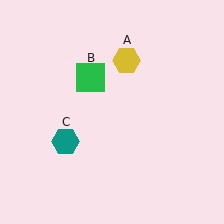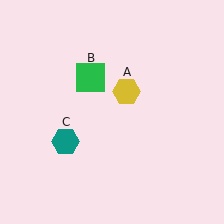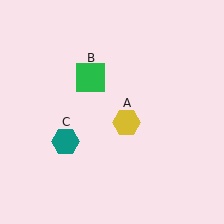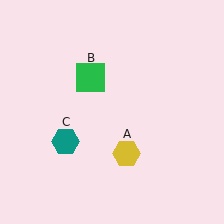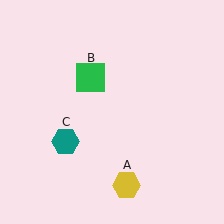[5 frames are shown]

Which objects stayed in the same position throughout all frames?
Green square (object B) and teal hexagon (object C) remained stationary.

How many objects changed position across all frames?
1 object changed position: yellow hexagon (object A).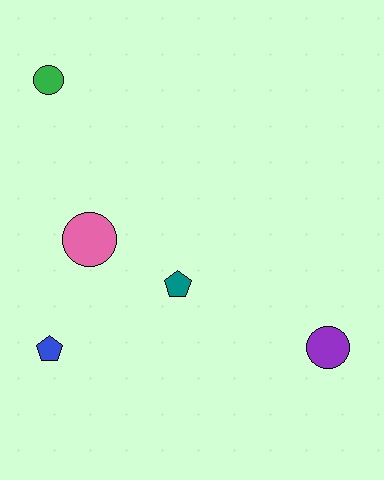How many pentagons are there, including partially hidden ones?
There are 2 pentagons.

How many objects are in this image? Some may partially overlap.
There are 5 objects.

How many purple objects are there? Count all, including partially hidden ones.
There is 1 purple object.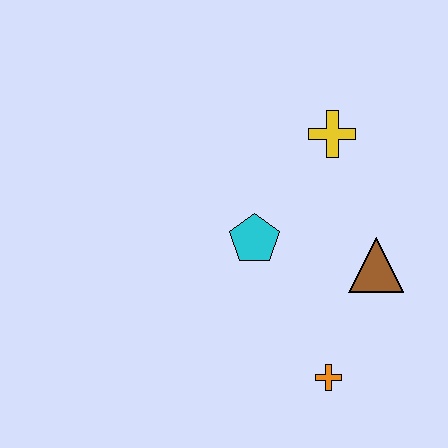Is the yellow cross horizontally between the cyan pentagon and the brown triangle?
Yes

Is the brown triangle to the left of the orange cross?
No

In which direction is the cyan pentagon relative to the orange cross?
The cyan pentagon is above the orange cross.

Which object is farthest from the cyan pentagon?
The orange cross is farthest from the cyan pentagon.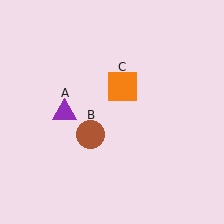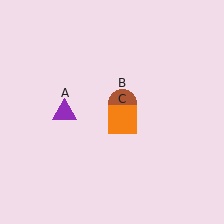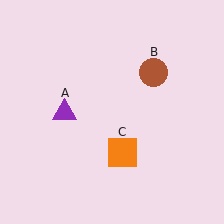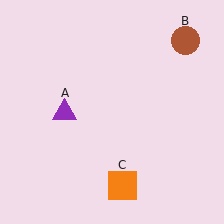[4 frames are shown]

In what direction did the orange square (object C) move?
The orange square (object C) moved down.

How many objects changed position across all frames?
2 objects changed position: brown circle (object B), orange square (object C).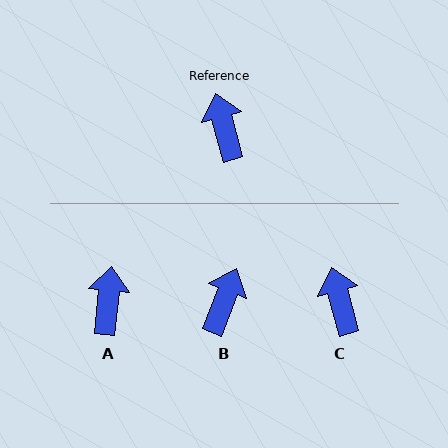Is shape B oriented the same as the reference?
No, it is off by about 37 degrees.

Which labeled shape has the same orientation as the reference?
C.